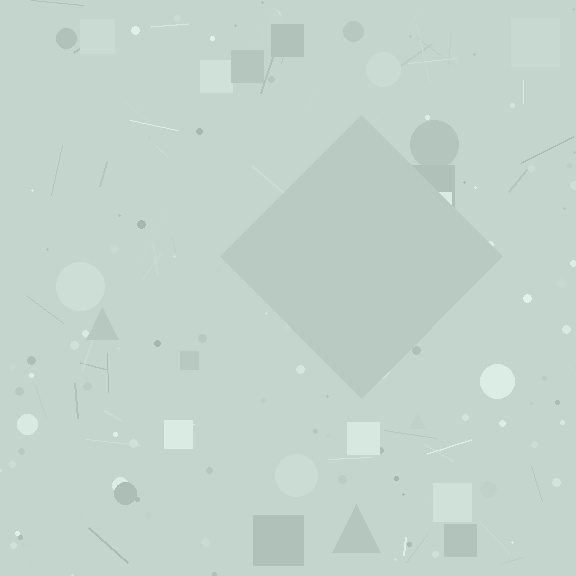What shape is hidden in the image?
A diamond is hidden in the image.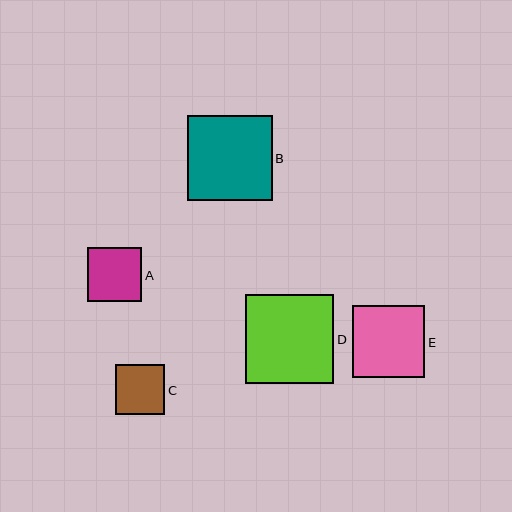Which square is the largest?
Square D is the largest with a size of approximately 89 pixels.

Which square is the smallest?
Square C is the smallest with a size of approximately 50 pixels.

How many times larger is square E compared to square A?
Square E is approximately 1.3 times the size of square A.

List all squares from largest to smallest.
From largest to smallest: D, B, E, A, C.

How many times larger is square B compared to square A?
Square B is approximately 1.6 times the size of square A.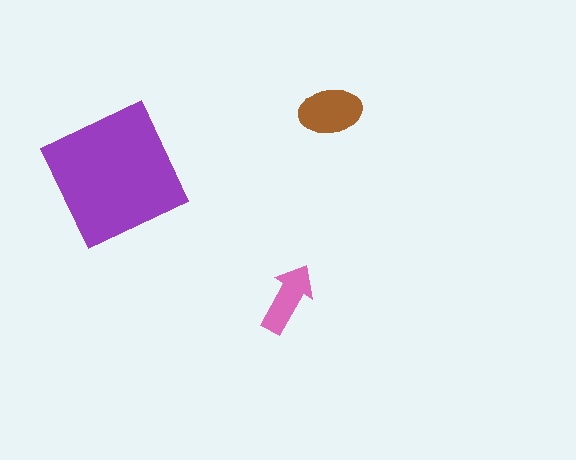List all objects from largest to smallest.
The purple square, the brown ellipse, the pink arrow.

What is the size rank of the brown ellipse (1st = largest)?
2nd.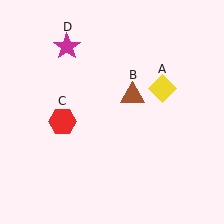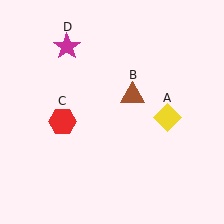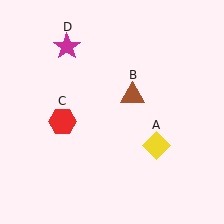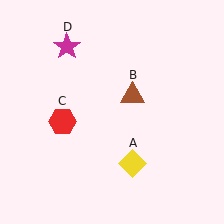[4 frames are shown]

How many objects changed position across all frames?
1 object changed position: yellow diamond (object A).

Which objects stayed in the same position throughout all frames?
Brown triangle (object B) and red hexagon (object C) and magenta star (object D) remained stationary.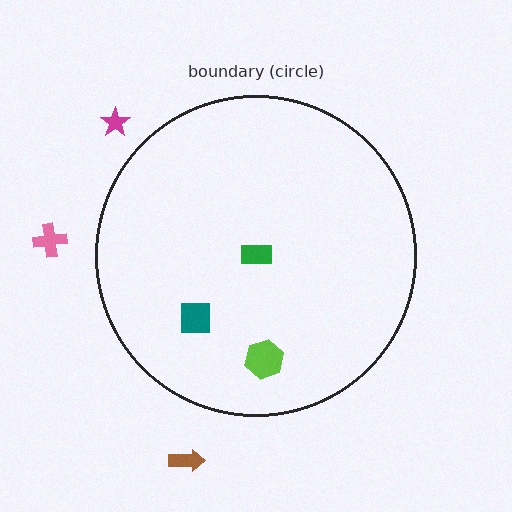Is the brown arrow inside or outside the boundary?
Outside.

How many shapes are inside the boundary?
3 inside, 3 outside.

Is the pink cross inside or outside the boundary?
Outside.